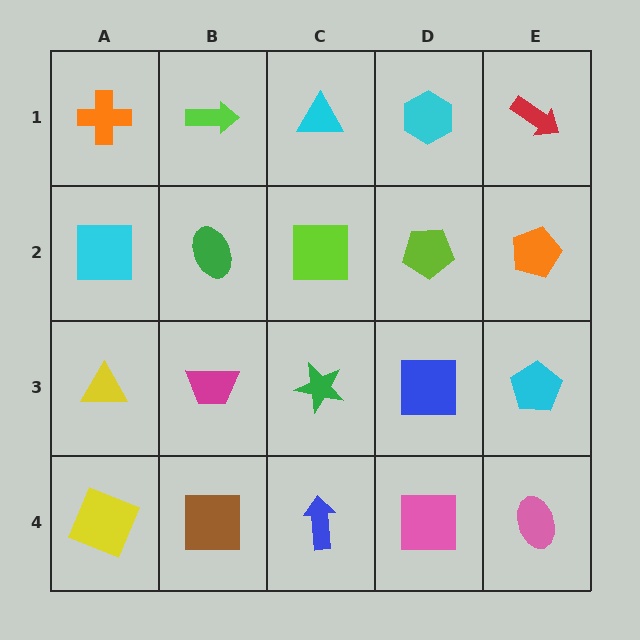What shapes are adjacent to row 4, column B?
A magenta trapezoid (row 3, column B), a yellow square (row 4, column A), a blue arrow (row 4, column C).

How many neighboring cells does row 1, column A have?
2.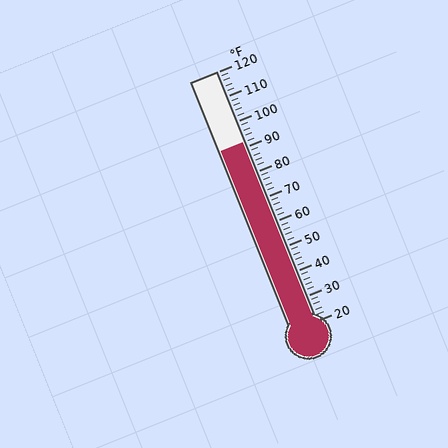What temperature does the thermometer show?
The thermometer shows approximately 92°F.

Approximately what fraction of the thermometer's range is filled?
The thermometer is filled to approximately 70% of its range.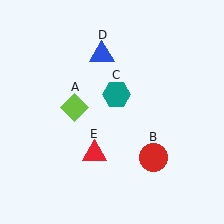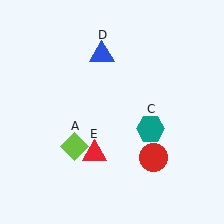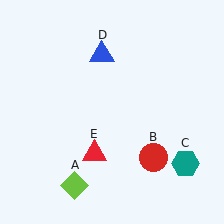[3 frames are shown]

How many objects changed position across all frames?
2 objects changed position: lime diamond (object A), teal hexagon (object C).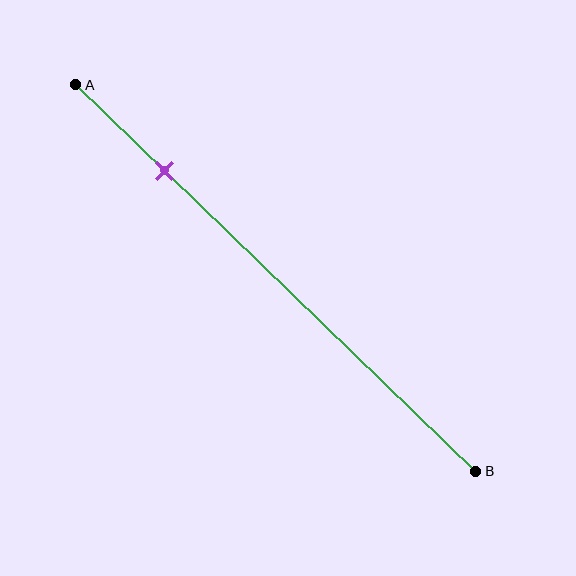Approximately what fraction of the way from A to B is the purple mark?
The purple mark is approximately 20% of the way from A to B.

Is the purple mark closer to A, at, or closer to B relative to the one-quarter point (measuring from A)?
The purple mark is approximately at the one-quarter point of segment AB.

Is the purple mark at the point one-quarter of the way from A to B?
Yes, the mark is approximately at the one-quarter point.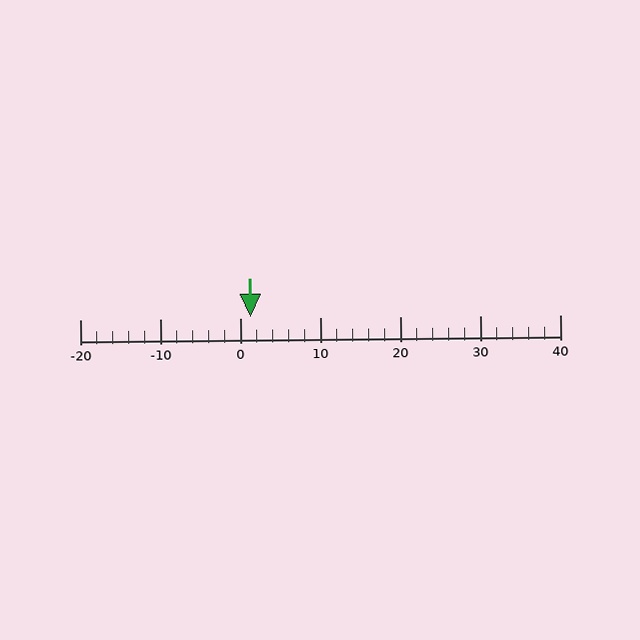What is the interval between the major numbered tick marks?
The major tick marks are spaced 10 units apart.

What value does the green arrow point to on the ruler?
The green arrow points to approximately 1.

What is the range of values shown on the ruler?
The ruler shows values from -20 to 40.